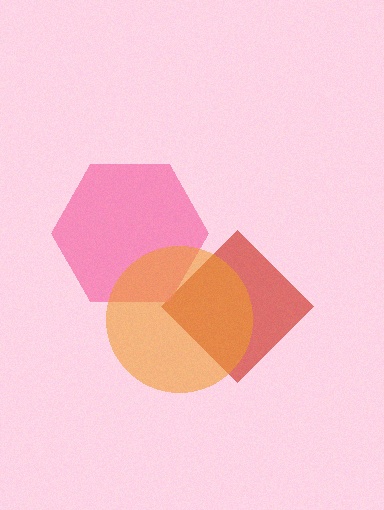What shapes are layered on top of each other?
The layered shapes are: a red diamond, a pink hexagon, an orange circle.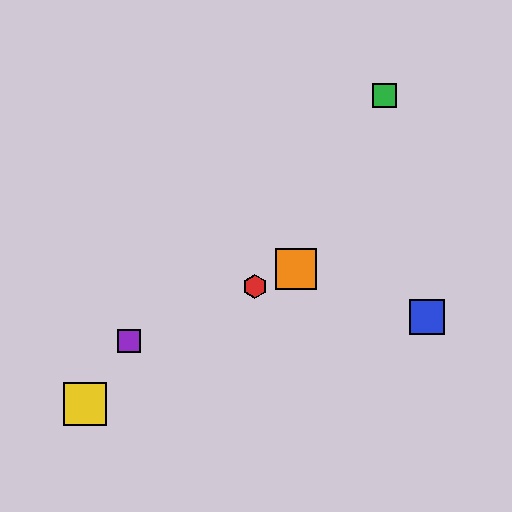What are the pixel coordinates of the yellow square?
The yellow square is at (85, 404).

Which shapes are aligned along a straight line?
The red hexagon, the purple square, the orange square are aligned along a straight line.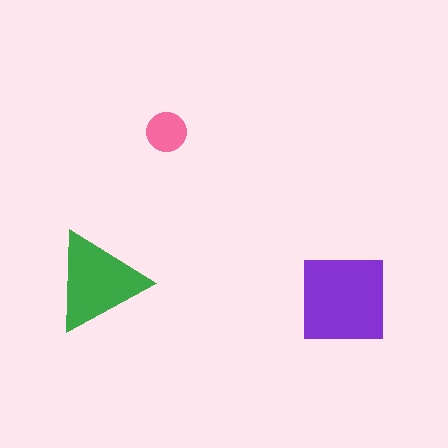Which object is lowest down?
The purple square is bottommost.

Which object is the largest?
The purple square.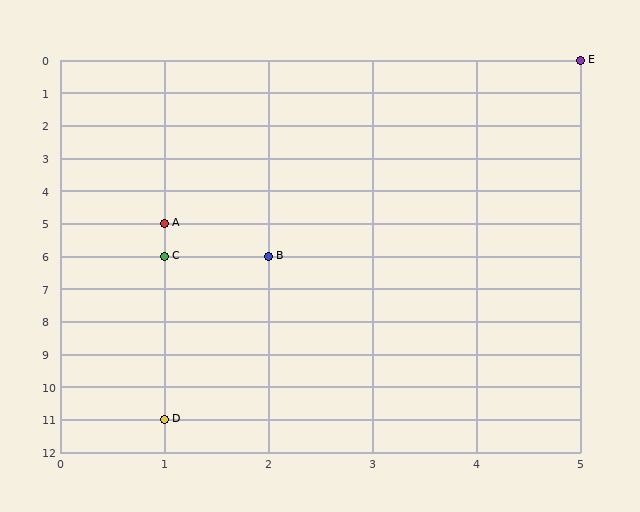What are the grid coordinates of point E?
Point E is at grid coordinates (5, 0).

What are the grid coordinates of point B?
Point B is at grid coordinates (2, 6).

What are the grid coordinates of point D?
Point D is at grid coordinates (1, 11).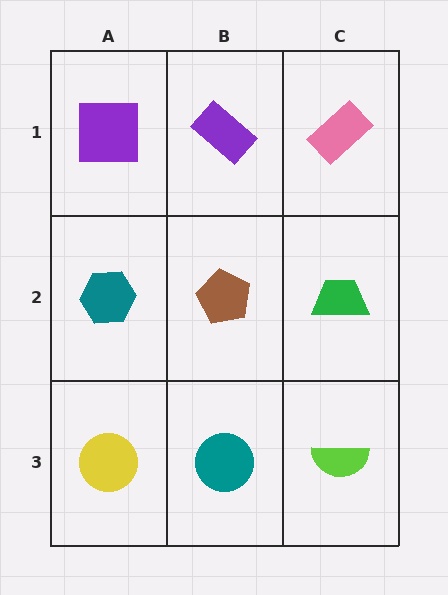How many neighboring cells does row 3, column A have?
2.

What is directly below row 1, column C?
A green trapezoid.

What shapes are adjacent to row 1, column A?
A teal hexagon (row 2, column A), a purple rectangle (row 1, column B).